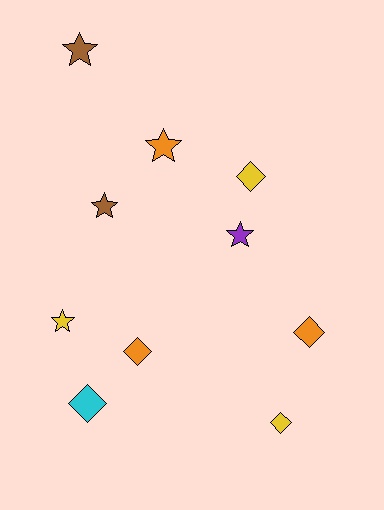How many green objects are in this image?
There are no green objects.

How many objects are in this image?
There are 10 objects.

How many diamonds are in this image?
There are 5 diamonds.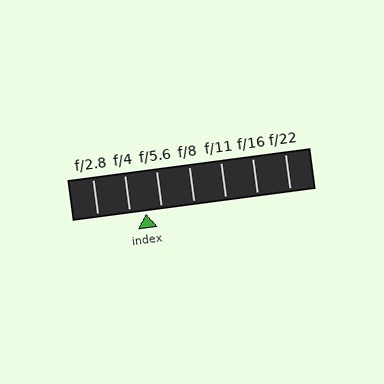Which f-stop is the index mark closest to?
The index mark is closest to f/5.6.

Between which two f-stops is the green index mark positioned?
The index mark is between f/4 and f/5.6.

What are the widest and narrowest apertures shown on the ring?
The widest aperture shown is f/2.8 and the narrowest is f/22.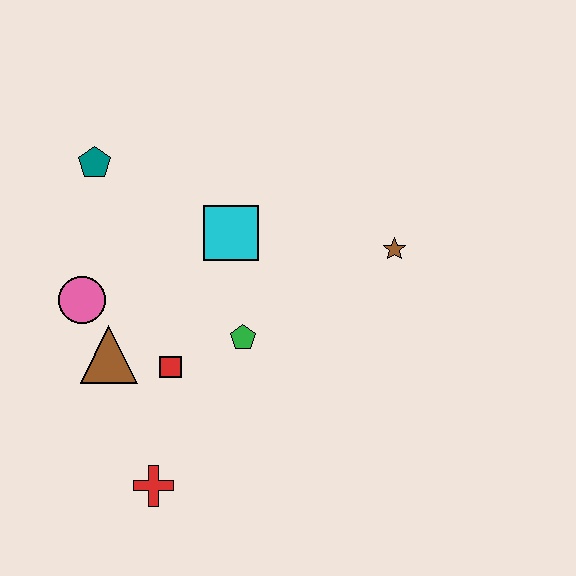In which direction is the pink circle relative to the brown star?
The pink circle is to the left of the brown star.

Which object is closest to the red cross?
The red square is closest to the red cross.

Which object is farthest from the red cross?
The brown star is farthest from the red cross.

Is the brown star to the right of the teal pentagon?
Yes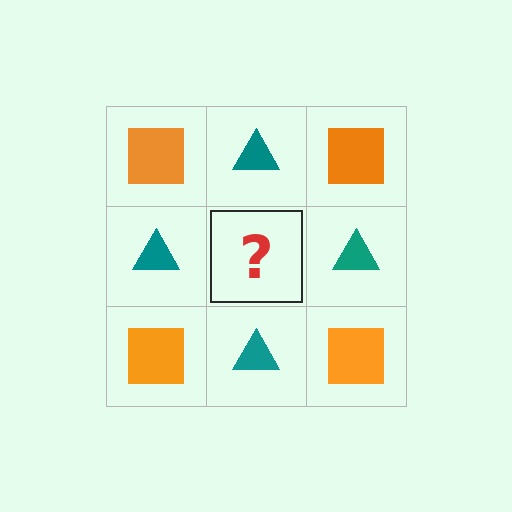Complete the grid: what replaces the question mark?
The question mark should be replaced with an orange square.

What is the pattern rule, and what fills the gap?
The rule is that it alternates orange square and teal triangle in a checkerboard pattern. The gap should be filled with an orange square.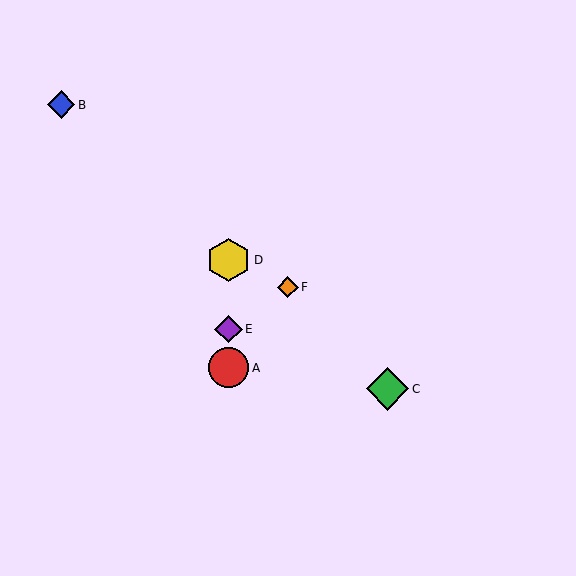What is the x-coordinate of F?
Object F is at x≈288.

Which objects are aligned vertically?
Objects A, D, E are aligned vertically.